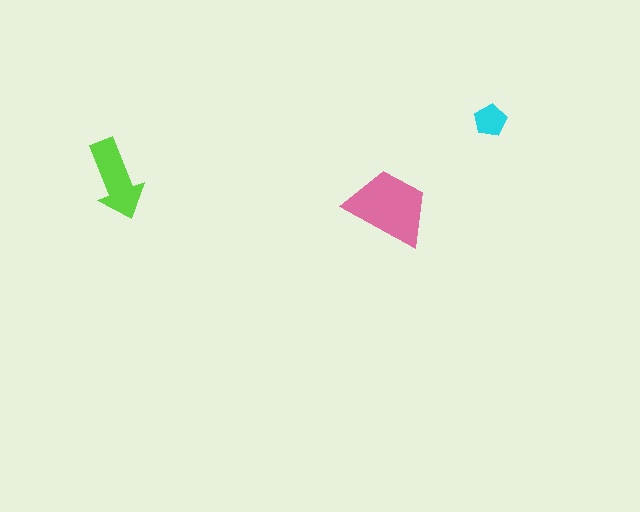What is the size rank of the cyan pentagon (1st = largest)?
3rd.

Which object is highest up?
The cyan pentagon is topmost.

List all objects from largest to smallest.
The pink trapezoid, the lime arrow, the cyan pentagon.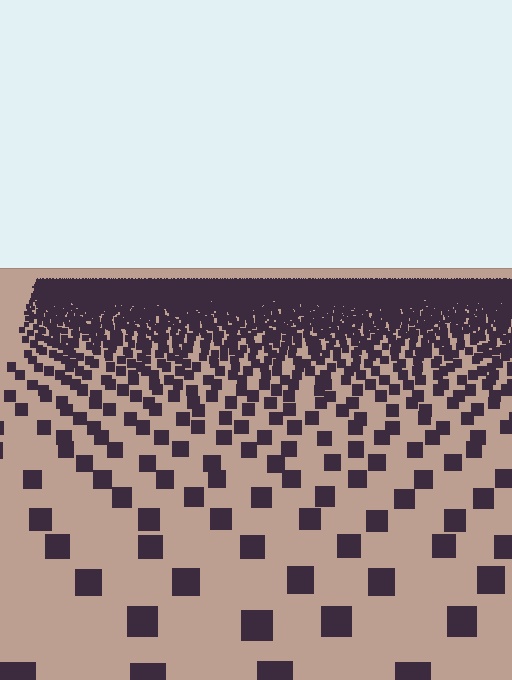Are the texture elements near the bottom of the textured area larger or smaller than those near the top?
Larger. Near the bottom, elements are closer to the viewer and appear at a bigger on-screen size.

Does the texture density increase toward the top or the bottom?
Density increases toward the top.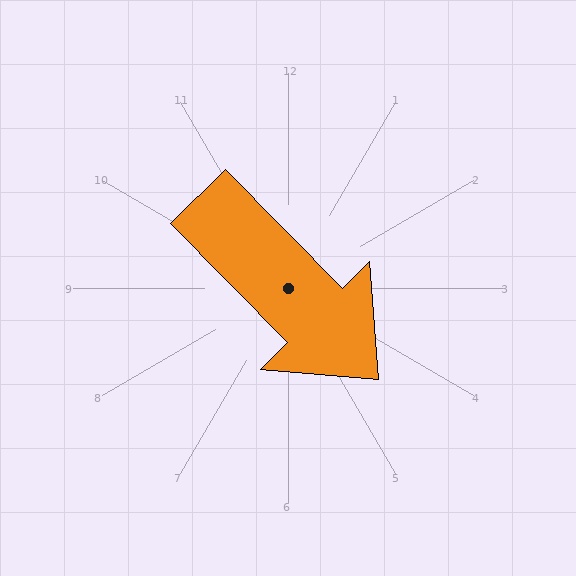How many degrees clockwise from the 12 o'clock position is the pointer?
Approximately 135 degrees.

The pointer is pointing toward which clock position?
Roughly 5 o'clock.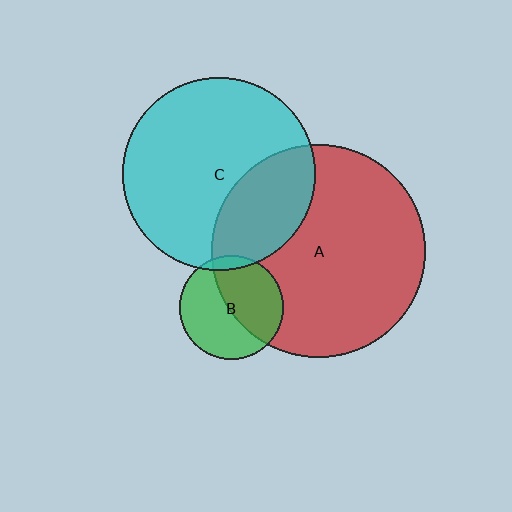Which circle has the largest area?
Circle A (red).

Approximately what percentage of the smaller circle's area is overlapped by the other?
Approximately 50%.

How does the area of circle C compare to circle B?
Approximately 3.4 times.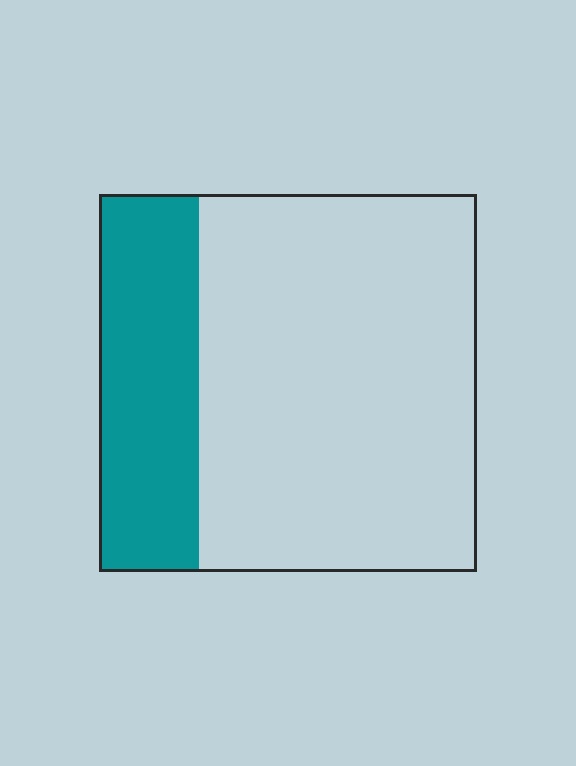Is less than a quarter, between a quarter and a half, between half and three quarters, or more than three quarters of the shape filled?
Between a quarter and a half.